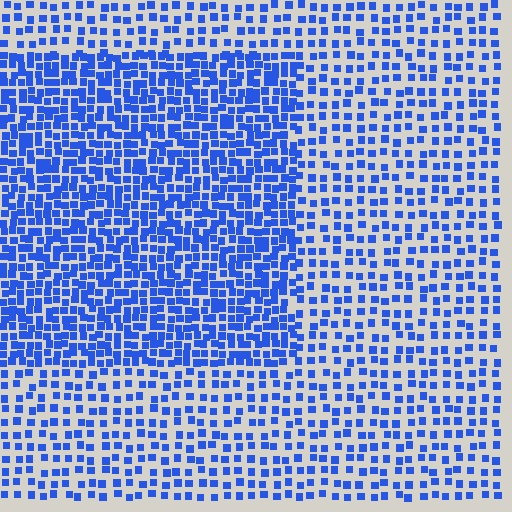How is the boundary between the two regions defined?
The boundary is defined by a change in element density (approximately 2.0x ratio). All elements are the same color, size, and shape.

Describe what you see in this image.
The image contains small blue elements arranged at two different densities. A rectangle-shaped region is visible where the elements are more densely packed than the surrounding area.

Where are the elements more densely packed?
The elements are more densely packed inside the rectangle boundary.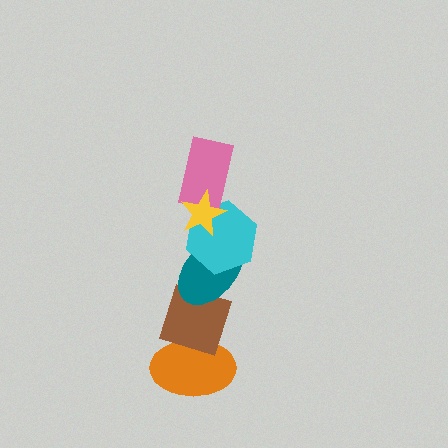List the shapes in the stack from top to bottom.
From top to bottom: the yellow star, the pink rectangle, the cyan hexagon, the teal ellipse, the brown diamond, the orange ellipse.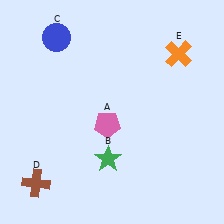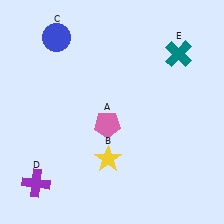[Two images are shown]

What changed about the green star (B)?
In Image 1, B is green. In Image 2, it changed to yellow.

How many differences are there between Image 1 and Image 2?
There are 3 differences between the two images.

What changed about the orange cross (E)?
In Image 1, E is orange. In Image 2, it changed to teal.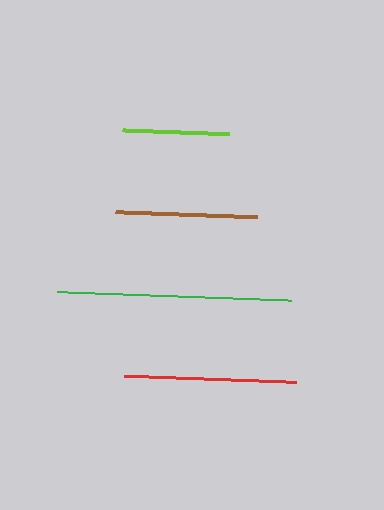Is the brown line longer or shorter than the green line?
The green line is longer than the brown line.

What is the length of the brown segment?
The brown segment is approximately 141 pixels long.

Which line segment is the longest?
The green line is the longest at approximately 234 pixels.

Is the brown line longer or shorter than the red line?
The red line is longer than the brown line.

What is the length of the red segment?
The red segment is approximately 173 pixels long.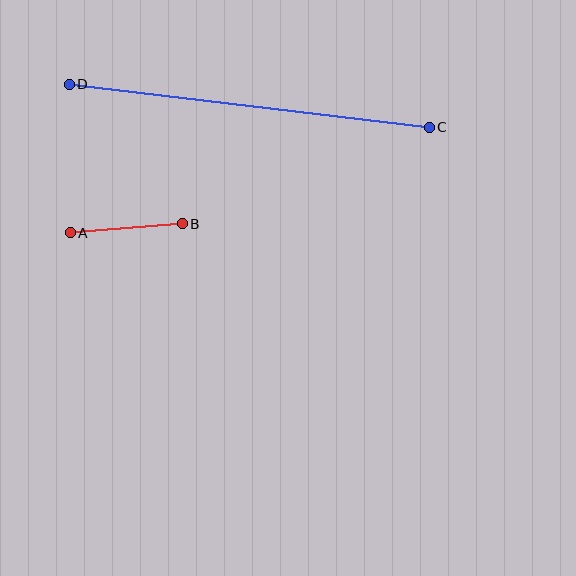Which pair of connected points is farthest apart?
Points C and D are farthest apart.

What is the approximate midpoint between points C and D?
The midpoint is at approximately (249, 106) pixels.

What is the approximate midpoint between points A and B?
The midpoint is at approximately (126, 228) pixels.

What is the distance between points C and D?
The distance is approximately 362 pixels.